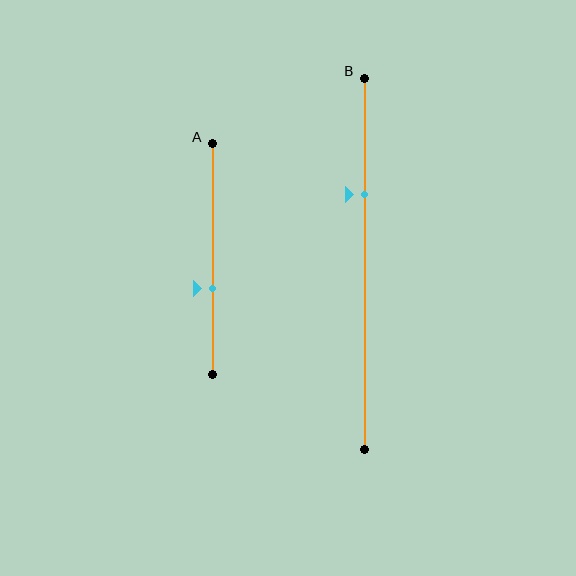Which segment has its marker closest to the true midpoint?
Segment A has its marker closest to the true midpoint.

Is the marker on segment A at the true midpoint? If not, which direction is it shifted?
No, the marker on segment A is shifted downward by about 13% of the segment length.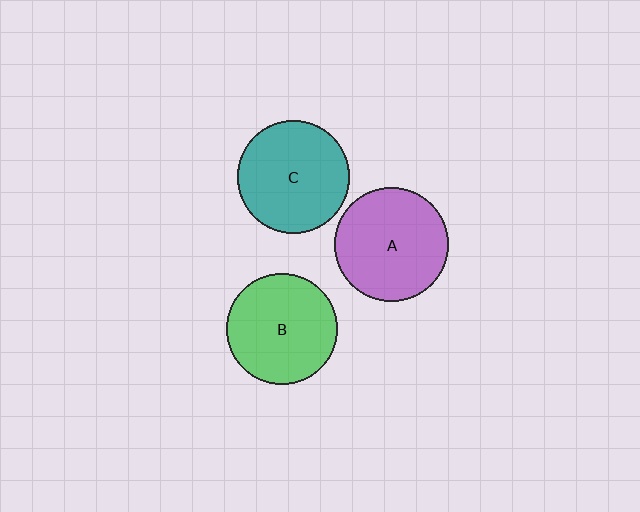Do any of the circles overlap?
No, none of the circles overlap.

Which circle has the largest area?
Circle A (purple).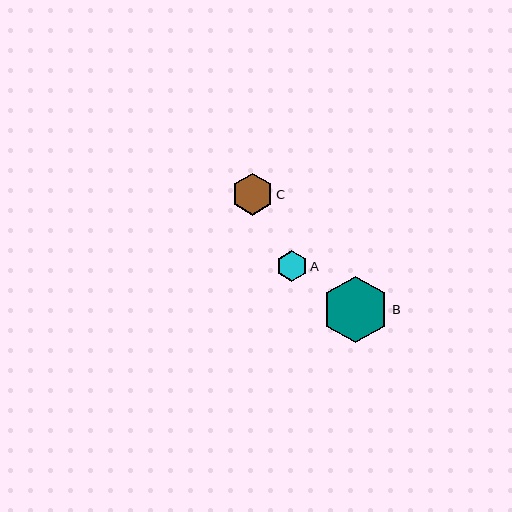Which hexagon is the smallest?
Hexagon A is the smallest with a size of approximately 30 pixels.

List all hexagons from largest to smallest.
From largest to smallest: B, C, A.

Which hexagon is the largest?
Hexagon B is the largest with a size of approximately 67 pixels.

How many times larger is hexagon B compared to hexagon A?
Hexagon B is approximately 2.2 times the size of hexagon A.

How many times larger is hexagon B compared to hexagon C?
Hexagon B is approximately 1.6 times the size of hexagon C.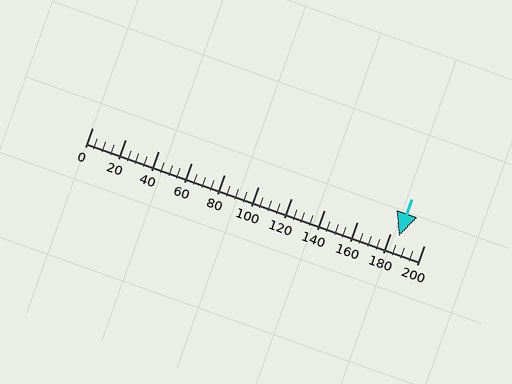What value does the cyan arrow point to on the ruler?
The cyan arrow points to approximately 185.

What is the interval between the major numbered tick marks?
The major tick marks are spaced 20 units apart.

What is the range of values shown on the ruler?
The ruler shows values from 0 to 200.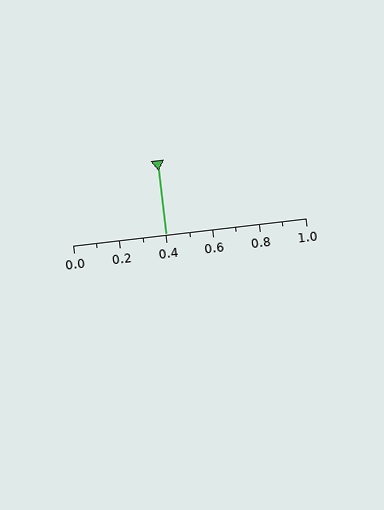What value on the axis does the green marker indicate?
The marker indicates approximately 0.4.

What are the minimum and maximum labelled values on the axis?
The axis runs from 0.0 to 1.0.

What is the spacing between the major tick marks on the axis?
The major ticks are spaced 0.2 apart.